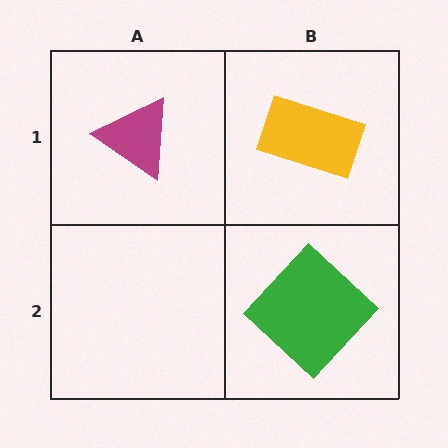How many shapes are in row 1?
2 shapes.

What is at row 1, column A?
A magenta triangle.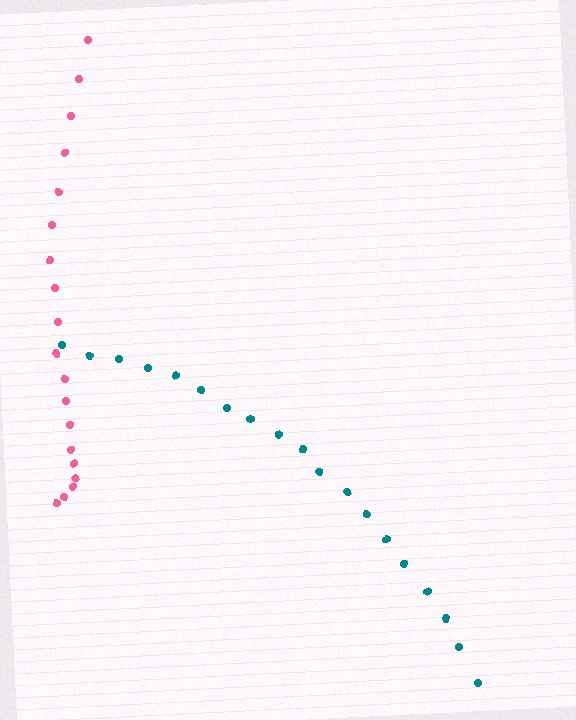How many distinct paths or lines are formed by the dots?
There are 2 distinct paths.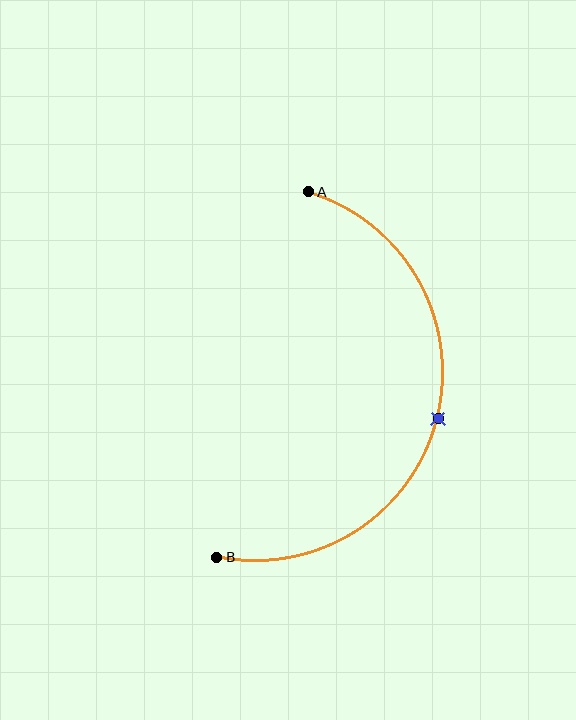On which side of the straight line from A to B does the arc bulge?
The arc bulges to the right of the straight line connecting A and B.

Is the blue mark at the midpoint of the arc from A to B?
Yes. The blue mark lies on the arc at equal arc-length from both A and B — it is the arc midpoint.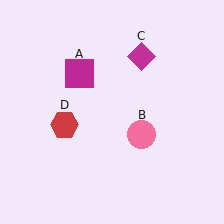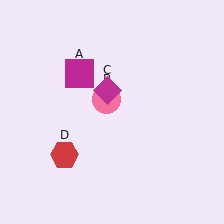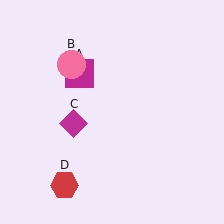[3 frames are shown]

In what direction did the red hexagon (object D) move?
The red hexagon (object D) moved down.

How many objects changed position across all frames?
3 objects changed position: pink circle (object B), magenta diamond (object C), red hexagon (object D).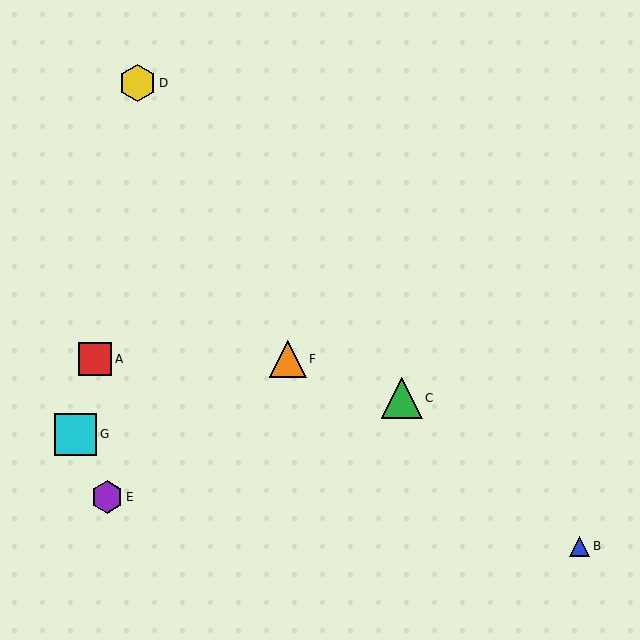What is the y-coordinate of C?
Object C is at y≈398.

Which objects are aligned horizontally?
Objects A, F are aligned horizontally.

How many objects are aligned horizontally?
2 objects (A, F) are aligned horizontally.